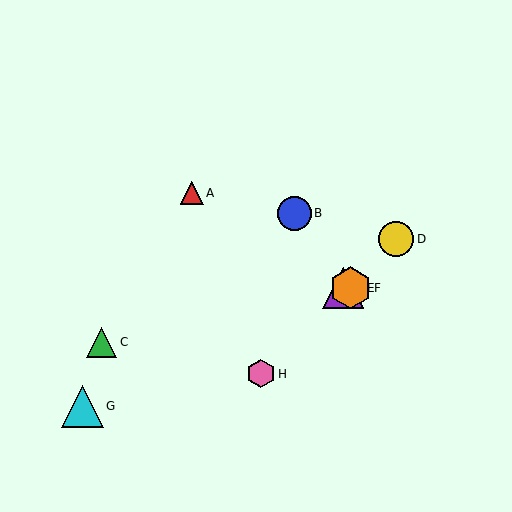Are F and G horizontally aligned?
No, F is at y≈288 and G is at y≈406.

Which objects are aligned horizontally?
Objects E, F are aligned horizontally.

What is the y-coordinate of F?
Object F is at y≈288.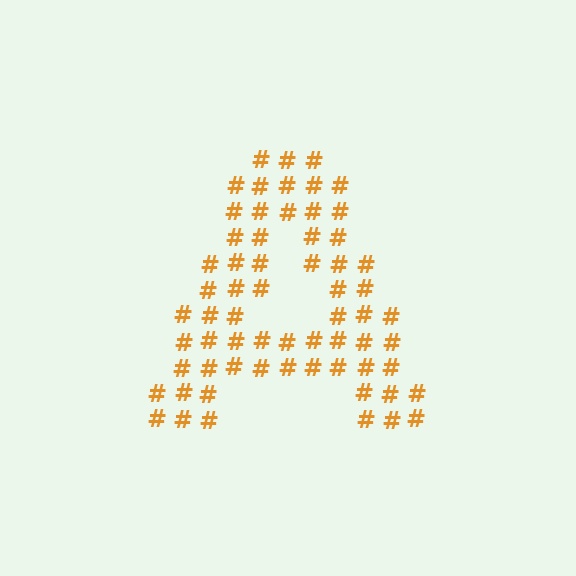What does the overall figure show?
The overall figure shows the letter A.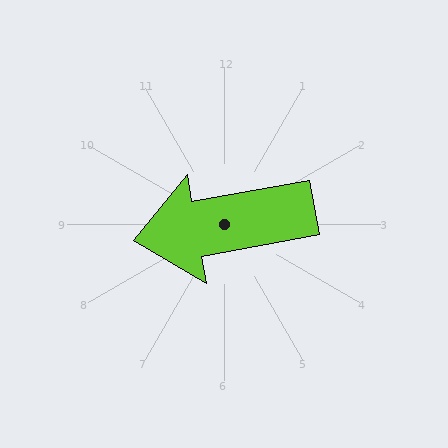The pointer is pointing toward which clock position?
Roughly 9 o'clock.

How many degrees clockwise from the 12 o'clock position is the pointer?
Approximately 260 degrees.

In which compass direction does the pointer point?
West.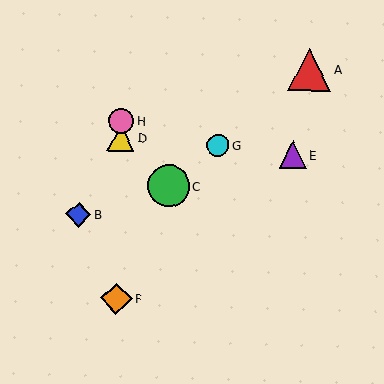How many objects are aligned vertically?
3 objects (D, F, H) are aligned vertically.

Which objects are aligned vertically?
Objects D, F, H are aligned vertically.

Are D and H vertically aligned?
Yes, both are at x≈121.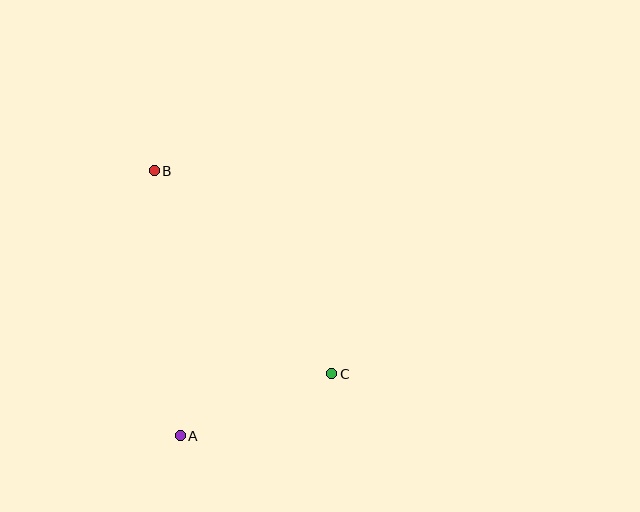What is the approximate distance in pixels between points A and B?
The distance between A and B is approximately 266 pixels.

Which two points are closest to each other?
Points A and C are closest to each other.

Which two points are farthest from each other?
Points B and C are farthest from each other.